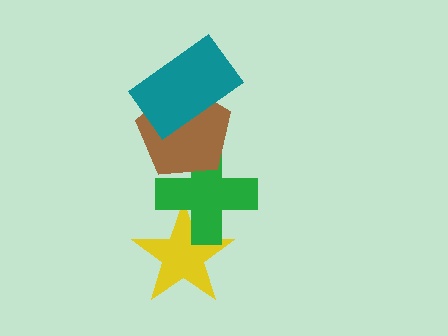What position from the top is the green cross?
The green cross is 3rd from the top.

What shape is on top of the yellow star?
The green cross is on top of the yellow star.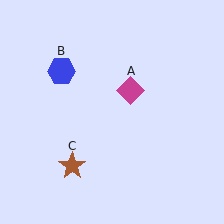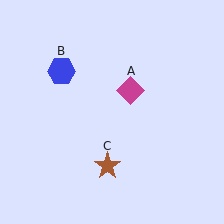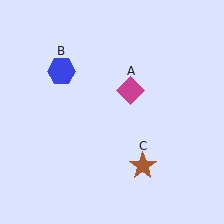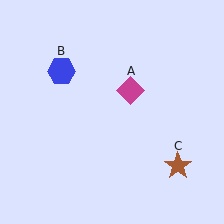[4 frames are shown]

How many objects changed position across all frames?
1 object changed position: brown star (object C).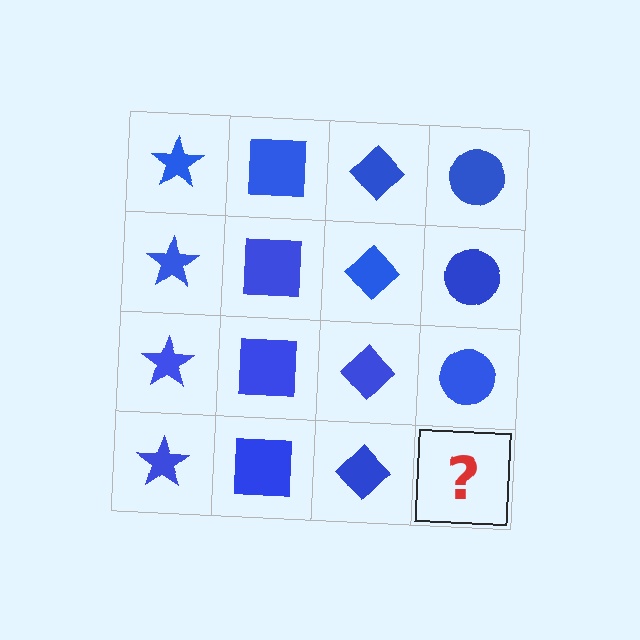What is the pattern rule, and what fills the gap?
The rule is that each column has a consistent shape. The gap should be filled with a blue circle.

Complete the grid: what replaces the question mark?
The question mark should be replaced with a blue circle.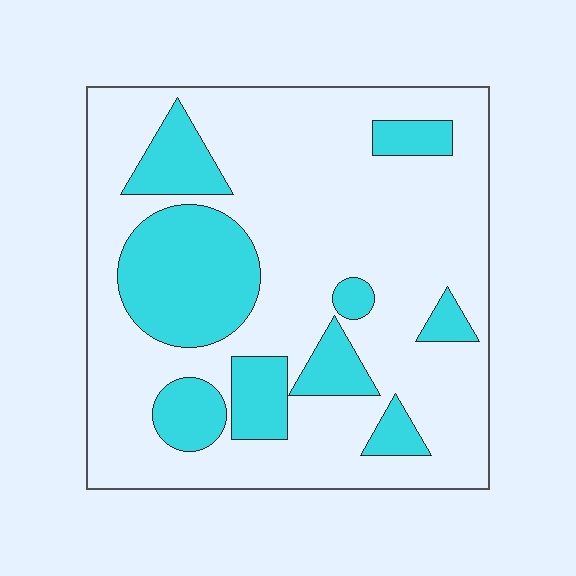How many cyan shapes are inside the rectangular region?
9.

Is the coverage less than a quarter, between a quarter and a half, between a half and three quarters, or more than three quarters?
Between a quarter and a half.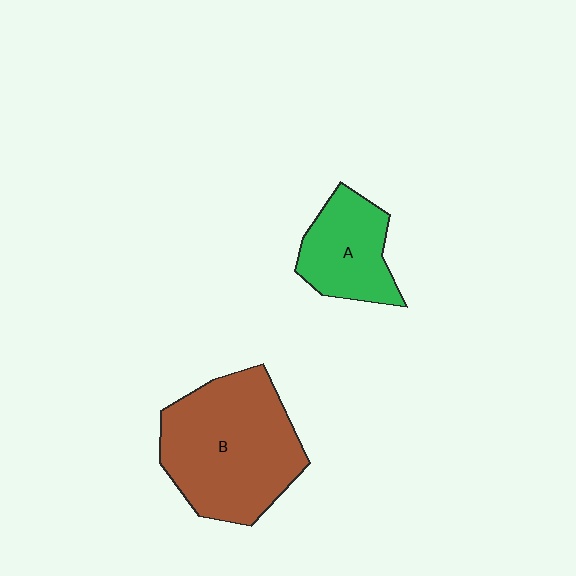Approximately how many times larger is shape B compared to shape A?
Approximately 2.0 times.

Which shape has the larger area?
Shape B (brown).